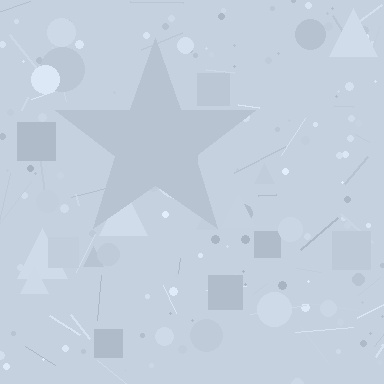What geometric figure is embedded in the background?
A star is embedded in the background.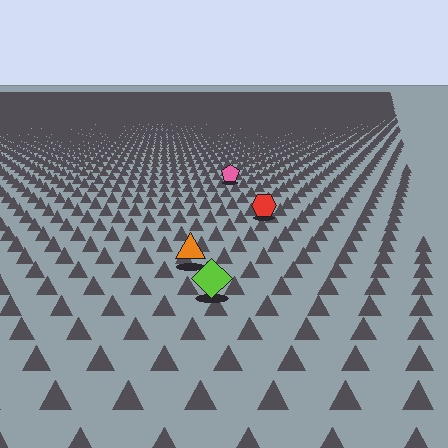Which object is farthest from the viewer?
The pink pentagon is farthest from the viewer. It appears smaller and the ground texture around it is denser.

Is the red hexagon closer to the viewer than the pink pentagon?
Yes. The red hexagon is closer — you can tell from the texture gradient: the ground texture is coarser near it.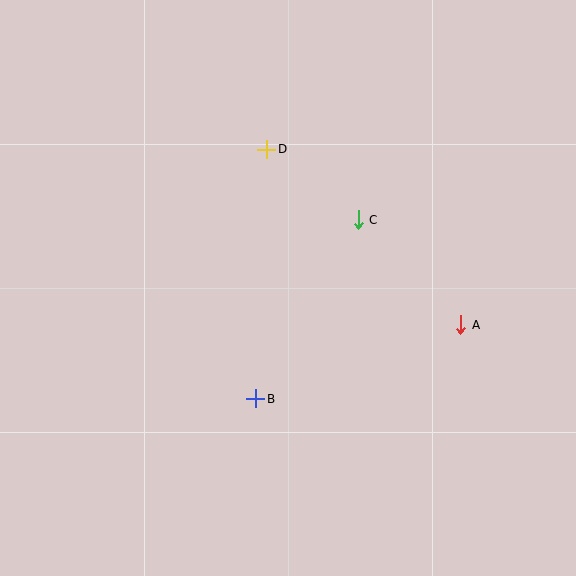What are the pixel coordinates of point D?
Point D is at (267, 149).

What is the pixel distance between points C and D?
The distance between C and D is 116 pixels.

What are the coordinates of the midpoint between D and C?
The midpoint between D and C is at (312, 184).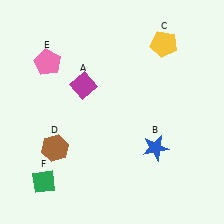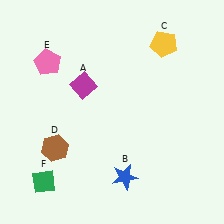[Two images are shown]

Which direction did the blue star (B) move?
The blue star (B) moved left.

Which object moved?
The blue star (B) moved left.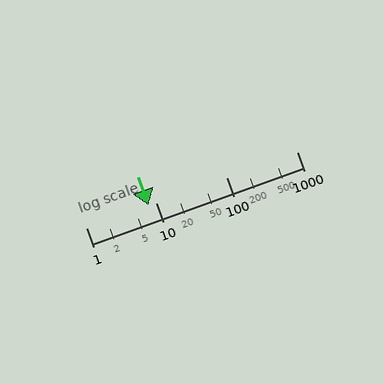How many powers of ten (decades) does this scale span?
The scale spans 3 decades, from 1 to 1000.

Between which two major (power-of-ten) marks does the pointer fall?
The pointer is between 1 and 10.